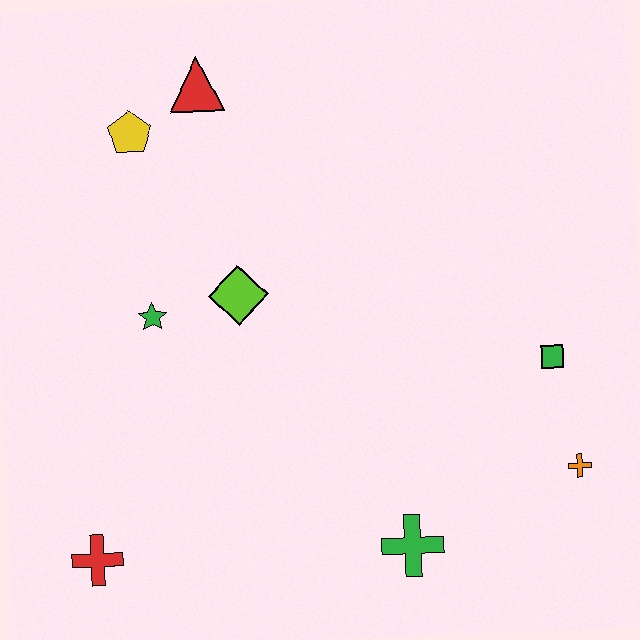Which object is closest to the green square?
The orange cross is closest to the green square.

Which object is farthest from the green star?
The orange cross is farthest from the green star.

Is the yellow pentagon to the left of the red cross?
No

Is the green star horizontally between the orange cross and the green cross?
No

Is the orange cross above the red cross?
Yes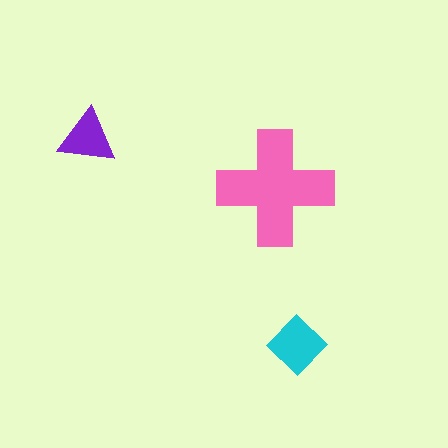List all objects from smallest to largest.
The purple triangle, the cyan diamond, the pink cross.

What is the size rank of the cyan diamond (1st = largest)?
2nd.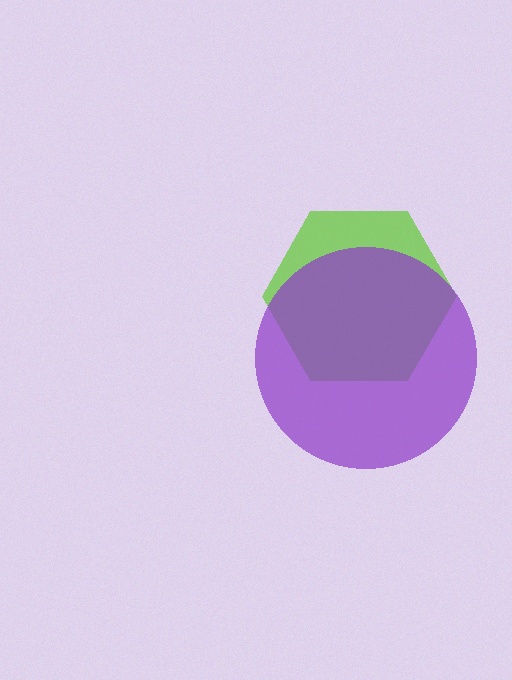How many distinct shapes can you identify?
There are 2 distinct shapes: a lime hexagon, a purple circle.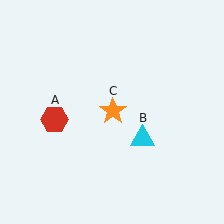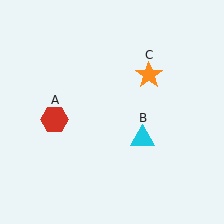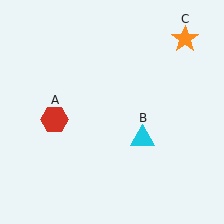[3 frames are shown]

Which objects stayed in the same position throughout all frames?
Red hexagon (object A) and cyan triangle (object B) remained stationary.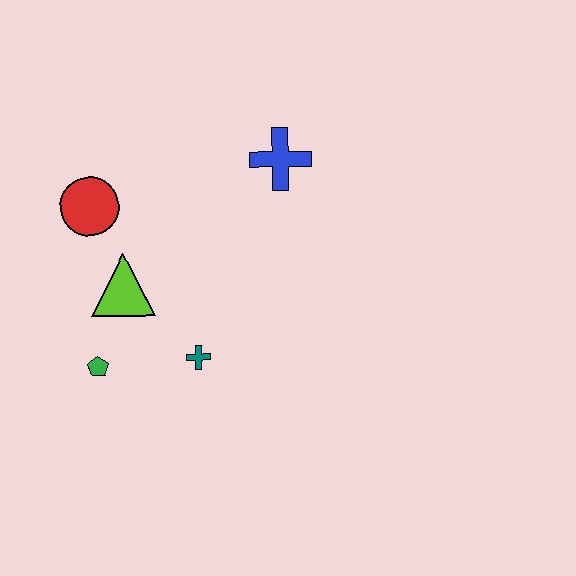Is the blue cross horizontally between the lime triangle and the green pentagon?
No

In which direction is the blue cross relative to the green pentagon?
The blue cross is above the green pentagon.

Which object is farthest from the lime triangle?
The blue cross is farthest from the lime triangle.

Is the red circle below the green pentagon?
No